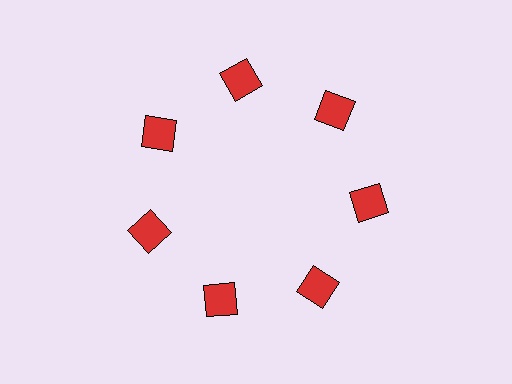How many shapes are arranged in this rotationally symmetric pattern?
There are 7 shapes, arranged in 7 groups of 1.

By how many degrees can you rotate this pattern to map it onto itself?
The pattern maps onto itself every 51 degrees of rotation.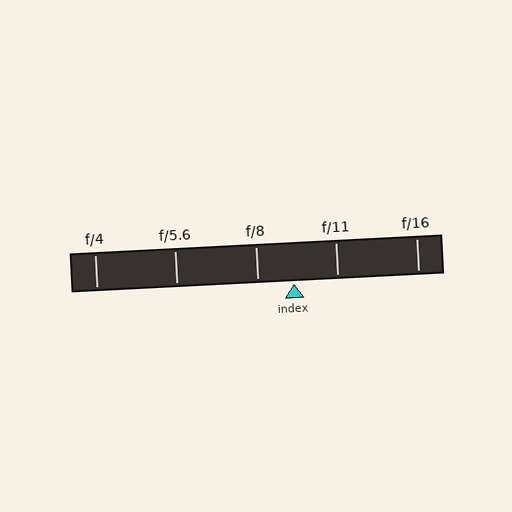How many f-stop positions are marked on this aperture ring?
There are 5 f-stop positions marked.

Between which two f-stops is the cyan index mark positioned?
The index mark is between f/8 and f/11.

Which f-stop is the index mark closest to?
The index mark is closest to f/8.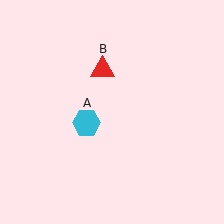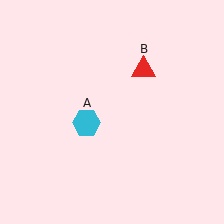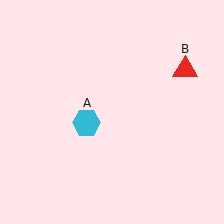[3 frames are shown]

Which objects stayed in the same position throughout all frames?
Cyan hexagon (object A) remained stationary.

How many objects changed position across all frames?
1 object changed position: red triangle (object B).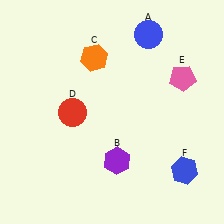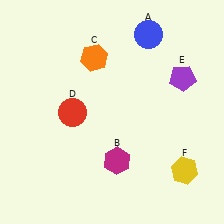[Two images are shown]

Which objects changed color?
B changed from purple to magenta. E changed from pink to purple. F changed from blue to yellow.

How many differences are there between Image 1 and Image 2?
There are 3 differences between the two images.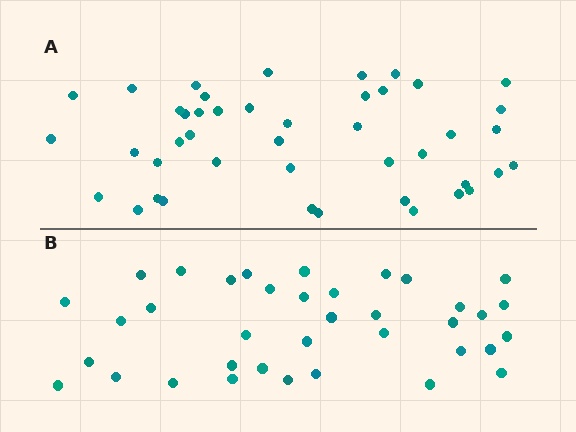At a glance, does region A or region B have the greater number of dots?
Region A (the top region) has more dots.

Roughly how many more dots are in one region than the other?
Region A has roughly 8 or so more dots than region B.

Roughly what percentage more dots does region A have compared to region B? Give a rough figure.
About 20% more.